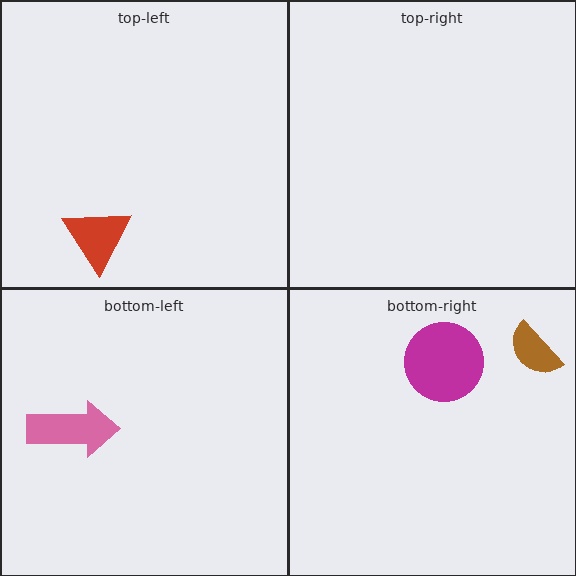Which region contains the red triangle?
The top-left region.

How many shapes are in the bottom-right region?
2.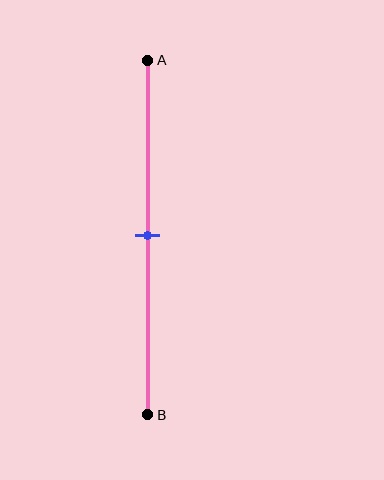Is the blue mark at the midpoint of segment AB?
Yes, the mark is approximately at the midpoint.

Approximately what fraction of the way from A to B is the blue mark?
The blue mark is approximately 50% of the way from A to B.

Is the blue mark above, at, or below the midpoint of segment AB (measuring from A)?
The blue mark is approximately at the midpoint of segment AB.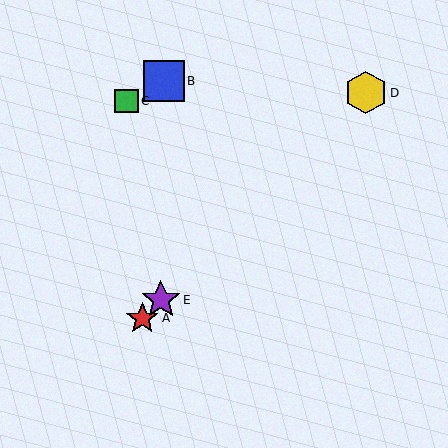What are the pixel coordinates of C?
Object C is at (126, 101).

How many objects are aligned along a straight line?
3 objects (A, D, E) are aligned along a straight line.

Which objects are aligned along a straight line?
Objects A, D, E are aligned along a straight line.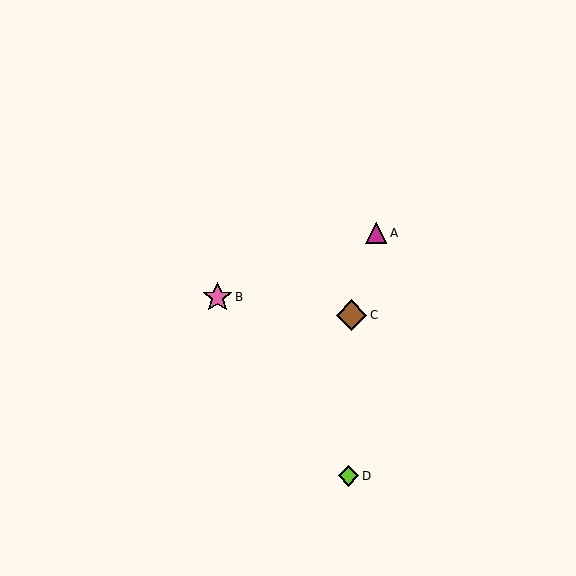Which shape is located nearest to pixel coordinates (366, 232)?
The magenta triangle (labeled A) at (376, 233) is nearest to that location.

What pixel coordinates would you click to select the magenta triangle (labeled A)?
Click at (376, 233) to select the magenta triangle A.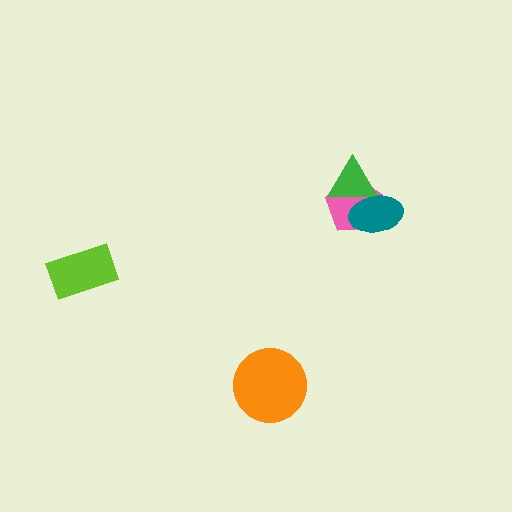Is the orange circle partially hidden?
No, no other shape covers it.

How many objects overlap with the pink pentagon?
2 objects overlap with the pink pentagon.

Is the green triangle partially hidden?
Yes, it is partially covered by another shape.